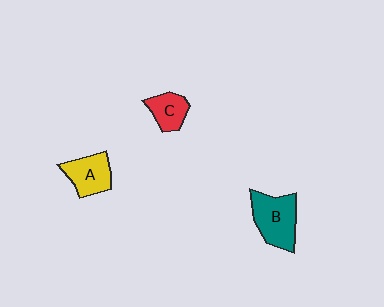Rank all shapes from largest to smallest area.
From largest to smallest: B (teal), A (yellow), C (red).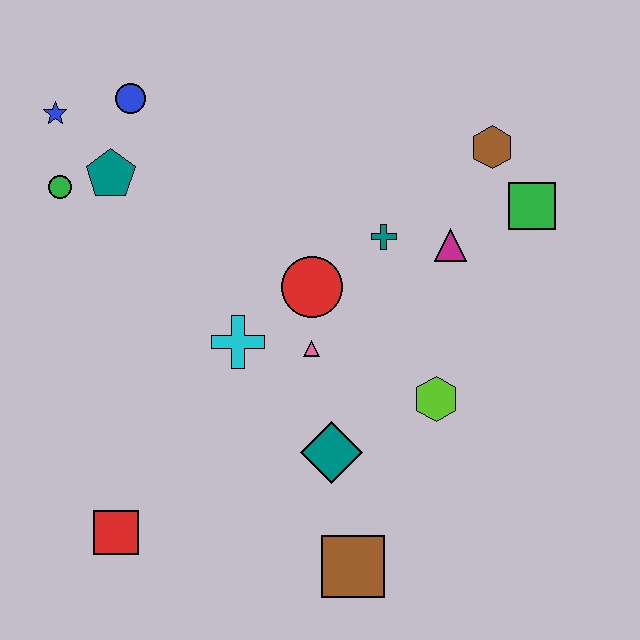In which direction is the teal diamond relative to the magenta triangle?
The teal diamond is below the magenta triangle.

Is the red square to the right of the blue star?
Yes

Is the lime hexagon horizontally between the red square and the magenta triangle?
Yes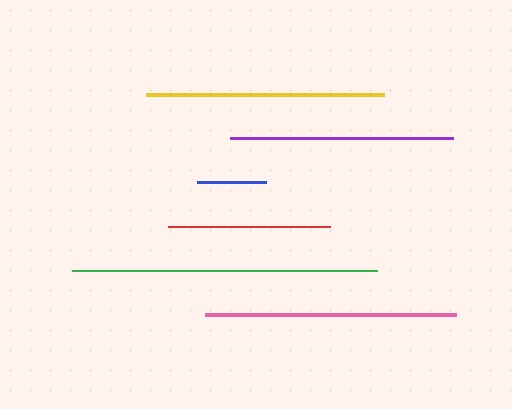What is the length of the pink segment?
The pink segment is approximately 251 pixels long.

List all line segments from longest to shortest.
From longest to shortest: green, pink, yellow, purple, red, blue.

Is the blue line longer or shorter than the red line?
The red line is longer than the blue line.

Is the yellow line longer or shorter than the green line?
The green line is longer than the yellow line.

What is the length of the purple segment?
The purple segment is approximately 224 pixels long.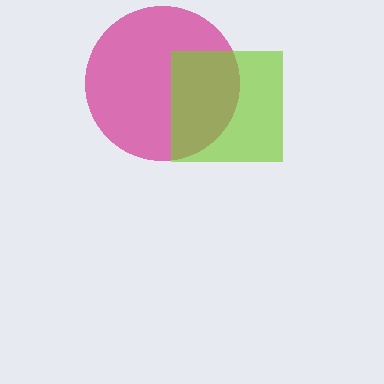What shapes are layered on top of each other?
The layered shapes are: a magenta circle, a lime square.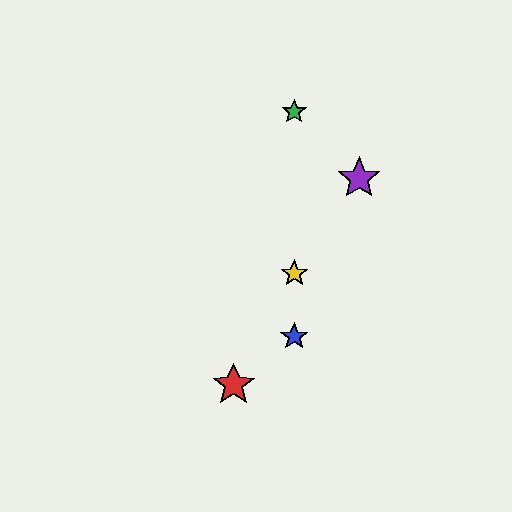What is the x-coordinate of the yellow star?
The yellow star is at x≈294.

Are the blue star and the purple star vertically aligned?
No, the blue star is at x≈294 and the purple star is at x≈359.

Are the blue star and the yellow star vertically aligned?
Yes, both are at x≈294.